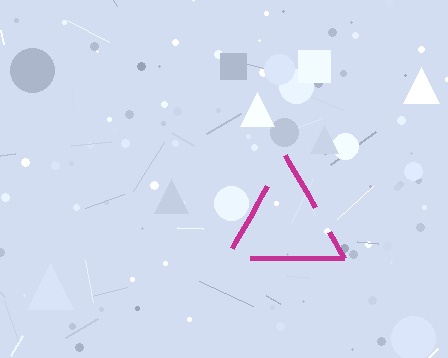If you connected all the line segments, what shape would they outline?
They would outline a triangle.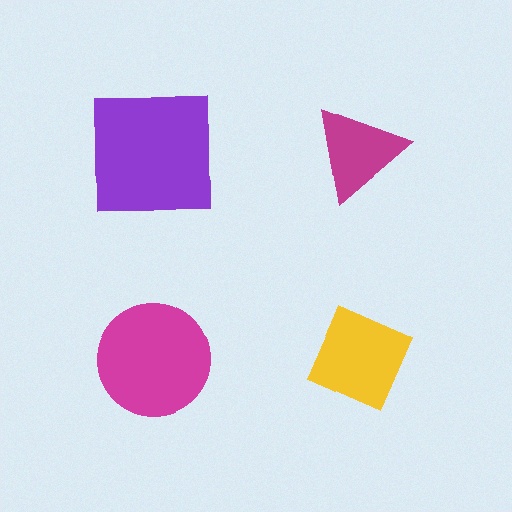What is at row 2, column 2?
A yellow diamond.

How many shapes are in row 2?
2 shapes.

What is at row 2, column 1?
A magenta circle.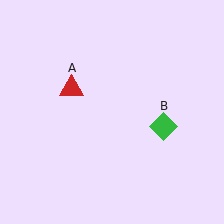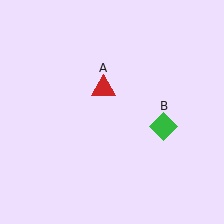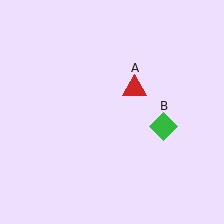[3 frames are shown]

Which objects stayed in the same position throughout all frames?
Green diamond (object B) remained stationary.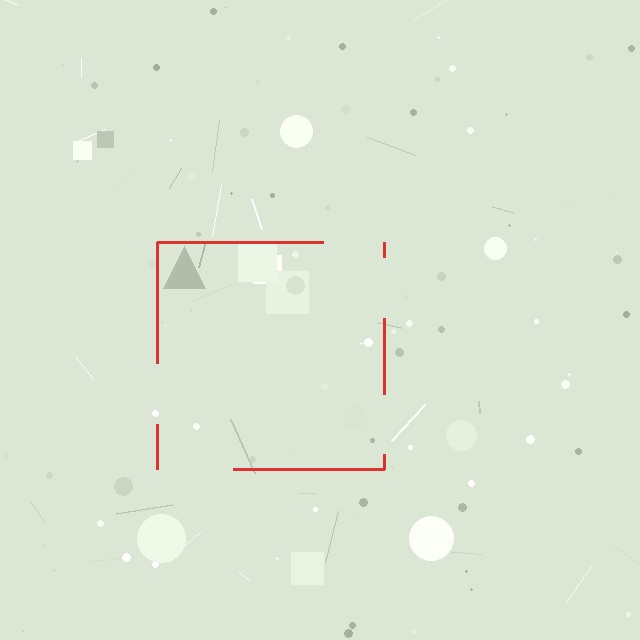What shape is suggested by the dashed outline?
The dashed outline suggests a square.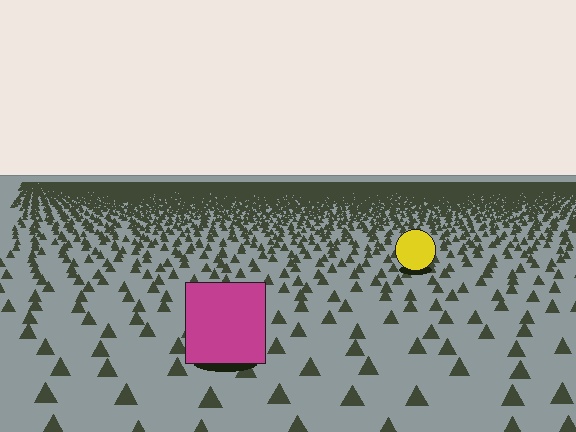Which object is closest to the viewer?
The magenta square is closest. The texture marks near it are larger and more spread out.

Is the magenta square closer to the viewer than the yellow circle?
Yes. The magenta square is closer — you can tell from the texture gradient: the ground texture is coarser near it.